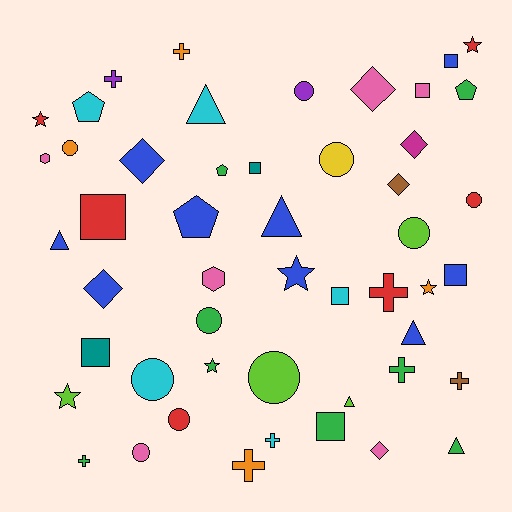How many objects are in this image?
There are 50 objects.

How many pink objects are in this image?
There are 6 pink objects.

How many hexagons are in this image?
There are 2 hexagons.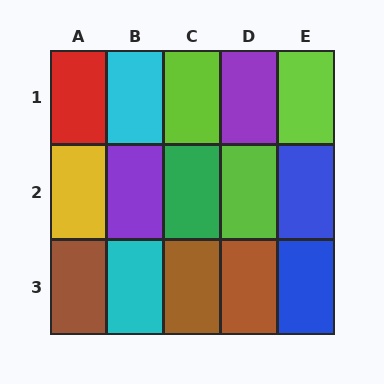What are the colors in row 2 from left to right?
Yellow, purple, green, lime, blue.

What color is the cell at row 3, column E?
Blue.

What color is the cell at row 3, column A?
Brown.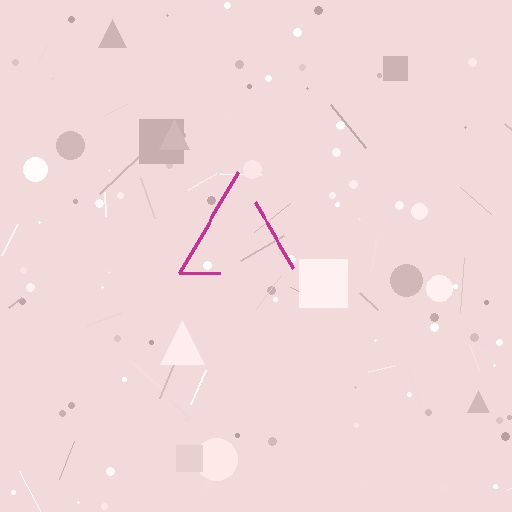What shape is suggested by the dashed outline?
The dashed outline suggests a triangle.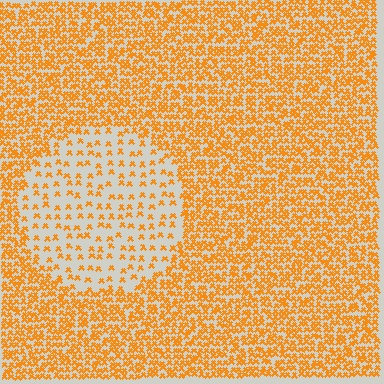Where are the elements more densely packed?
The elements are more densely packed outside the circle boundary.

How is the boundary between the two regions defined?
The boundary is defined by a change in element density (approximately 2.8x ratio). All elements are the same color, size, and shape.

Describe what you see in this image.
The image contains small orange elements arranged at two different densities. A circle-shaped region is visible where the elements are less densely packed than the surrounding area.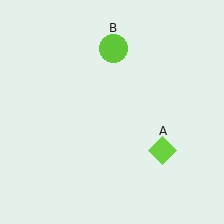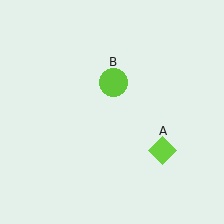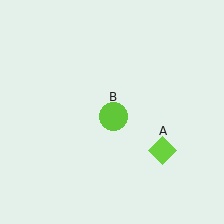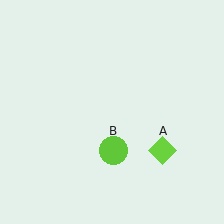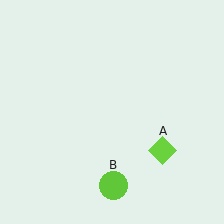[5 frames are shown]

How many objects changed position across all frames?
1 object changed position: lime circle (object B).